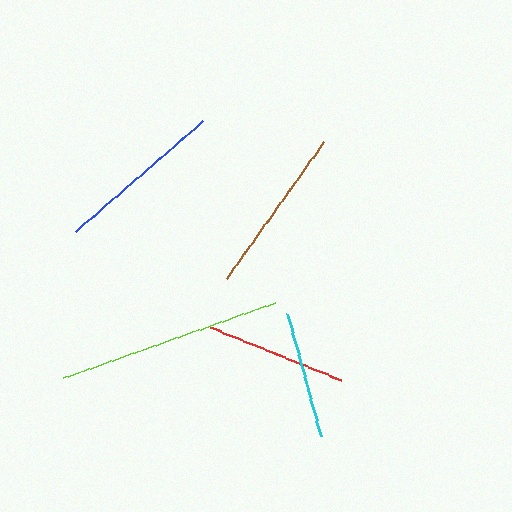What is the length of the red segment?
The red segment is approximately 142 pixels long.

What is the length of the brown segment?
The brown segment is approximately 168 pixels long.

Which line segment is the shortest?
The cyan line is the shortest at approximately 127 pixels.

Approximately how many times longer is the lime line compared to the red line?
The lime line is approximately 1.6 times the length of the red line.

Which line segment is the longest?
The lime line is the longest at approximately 225 pixels.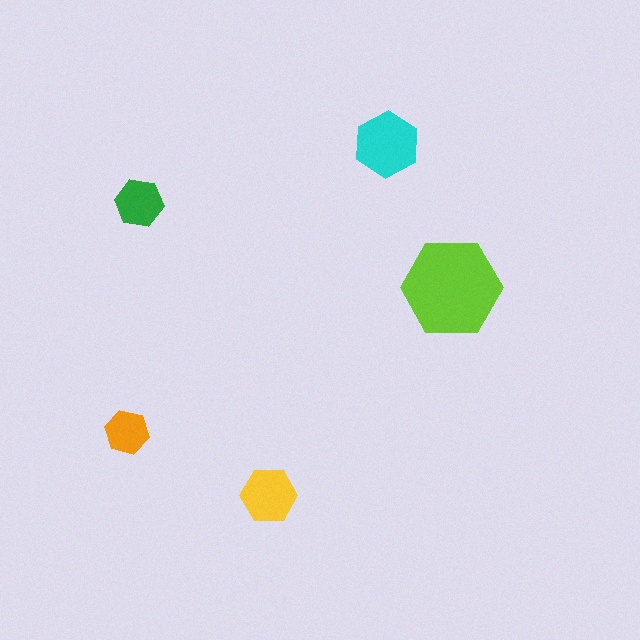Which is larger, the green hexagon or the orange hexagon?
The green one.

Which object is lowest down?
The yellow hexagon is bottommost.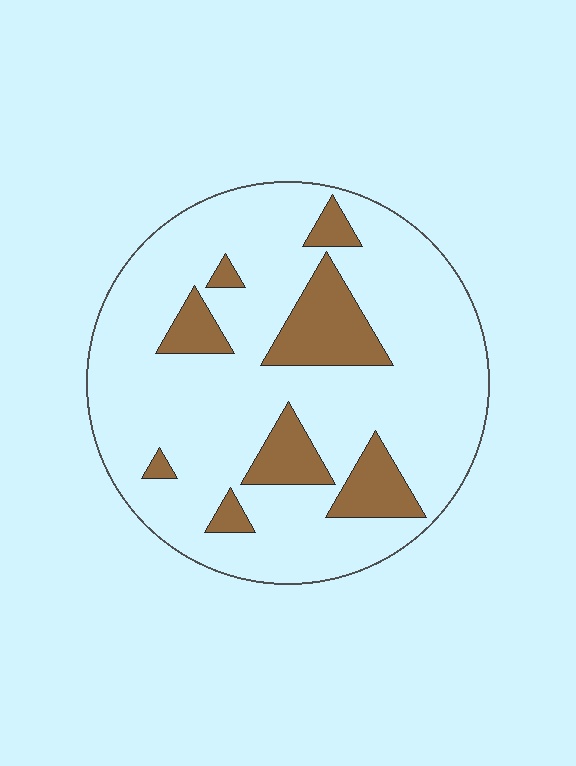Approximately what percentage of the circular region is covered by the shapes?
Approximately 20%.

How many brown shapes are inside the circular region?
8.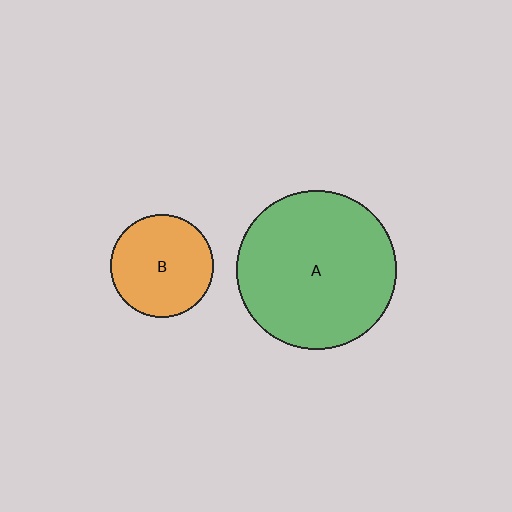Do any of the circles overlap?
No, none of the circles overlap.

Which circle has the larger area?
Circle A (green).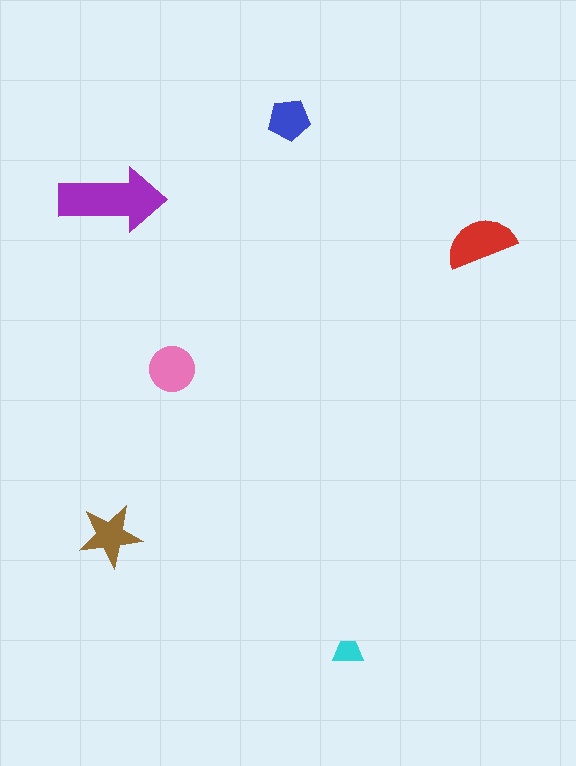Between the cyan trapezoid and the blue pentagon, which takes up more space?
The blue pentagon.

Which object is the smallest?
The cyan trapezoid.